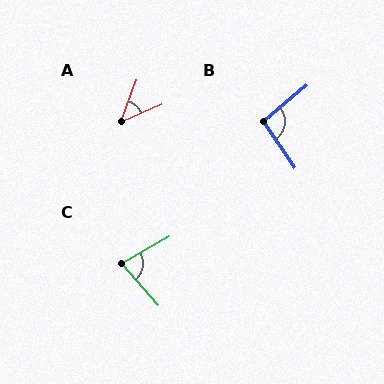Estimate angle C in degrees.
Approximately 78 degrees.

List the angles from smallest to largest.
A (46°), C (78°), B (96°).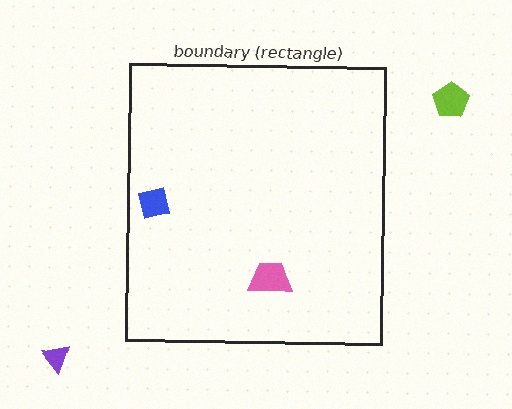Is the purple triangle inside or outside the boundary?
Outside.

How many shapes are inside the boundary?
2 inside, 2 outside.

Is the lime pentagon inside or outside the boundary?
Outside.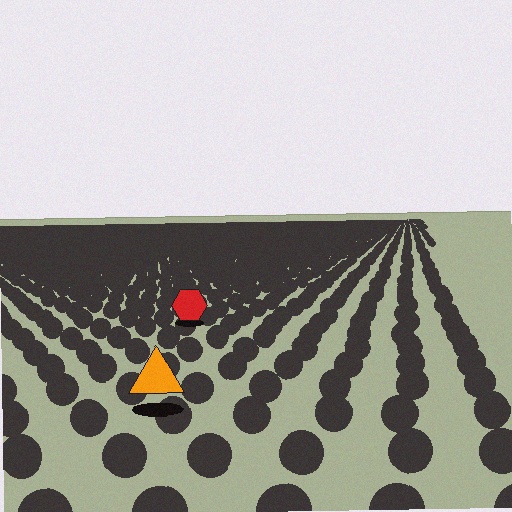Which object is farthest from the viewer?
The red hexagon is farthest from the viewer. It appears smaller and the ground texture around it is denser.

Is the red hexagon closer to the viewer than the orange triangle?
No. The orange triangle is closer — you can tell from the texture gradient: the ground texture is coarser near it.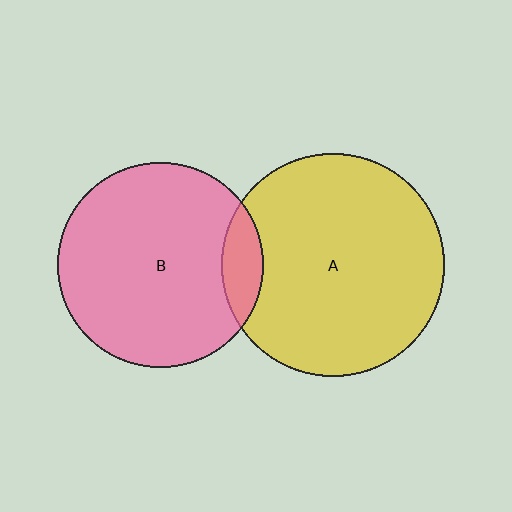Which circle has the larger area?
Circle A (yellow).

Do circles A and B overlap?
Yes.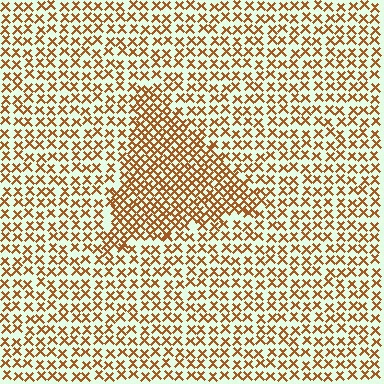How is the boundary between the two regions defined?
The boundary is defined by a change in element density (approximately 1.8x ratio). All elements are the same color, size, and shape.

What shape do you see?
I see a triangle.